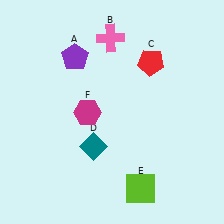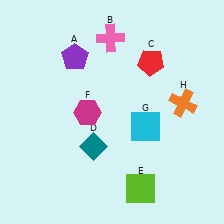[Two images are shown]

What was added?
A cyan square (G), an orange cross (H) were added in Image 2.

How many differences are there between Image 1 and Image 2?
There are 2 differences between the two images.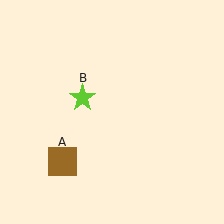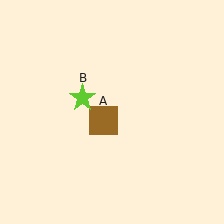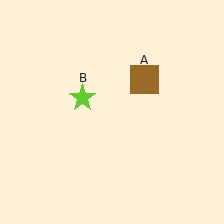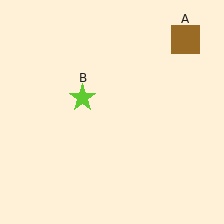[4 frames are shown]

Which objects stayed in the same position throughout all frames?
Lime star (object B) remained stationary.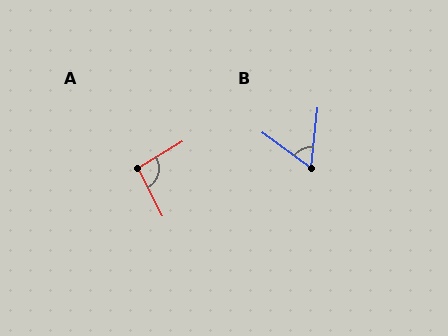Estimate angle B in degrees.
Approximately 60 degrees.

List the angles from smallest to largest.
B (60°), A (95°).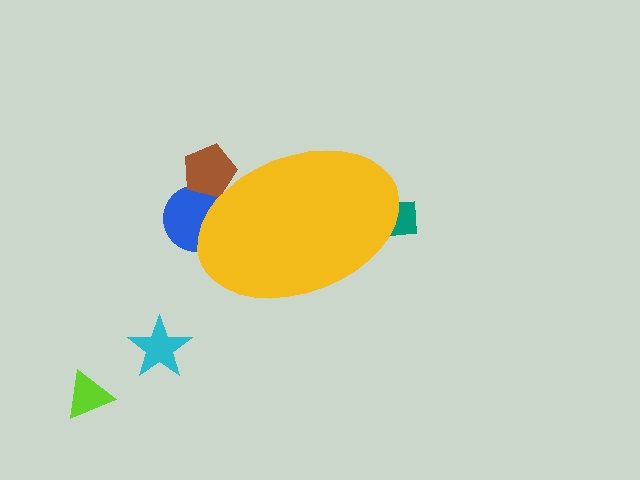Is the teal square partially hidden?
Yes, the teal square is partially hidden behind the yellow ellipse.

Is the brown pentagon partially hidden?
Yes, the brown pentagon is partially hidden behind the yellow ellipse.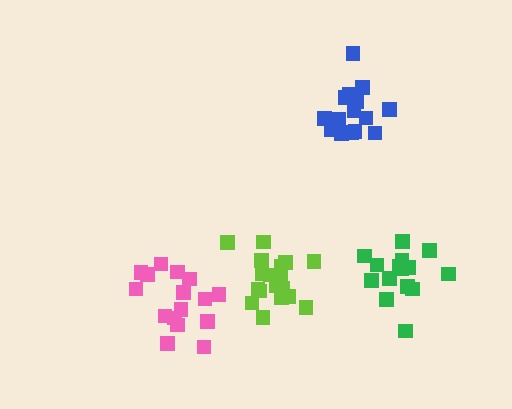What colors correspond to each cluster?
The clusters are colored: lime, pink, blue, green.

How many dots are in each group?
Group 1: 18 dots, Group 2: 17 dots, Group 3: 16 dots, Group 4: 15 dots (66 total).